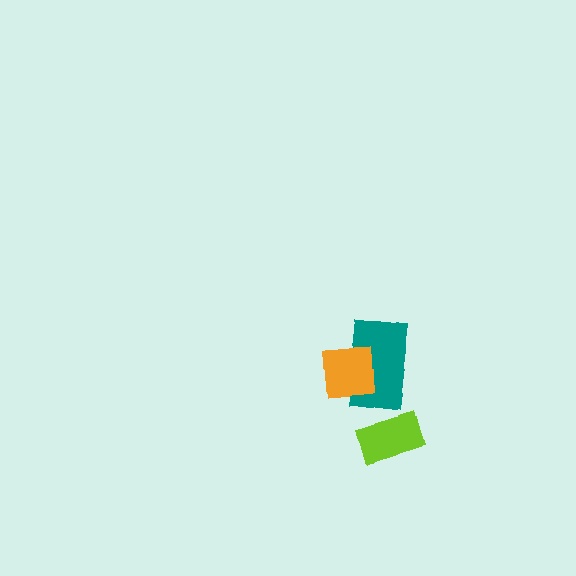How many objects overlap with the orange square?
1 object overlaps with the orange square.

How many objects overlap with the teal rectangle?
1 object overlaps with the teal rectangle.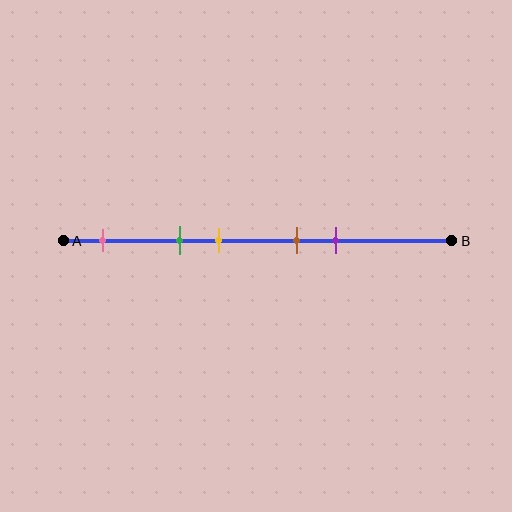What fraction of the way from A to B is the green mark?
The green mark is approximately 30% (0.3) of the way from A to B.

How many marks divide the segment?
There are 5 marks dividing the segment.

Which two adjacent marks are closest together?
The brown and purple marks are the closest adjacent pair.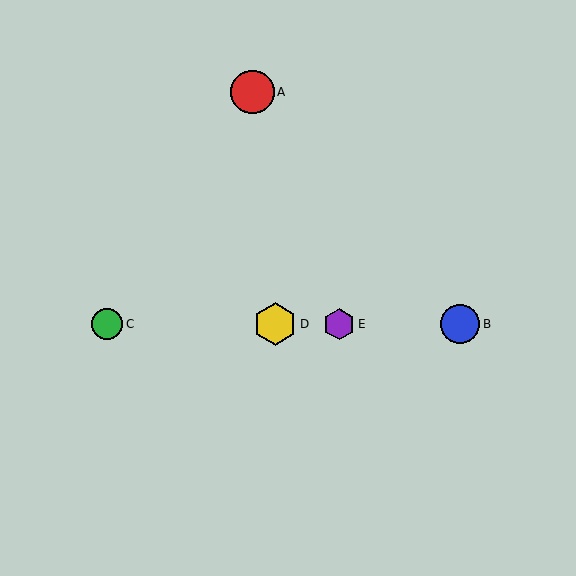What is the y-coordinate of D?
Object D is at y≈324.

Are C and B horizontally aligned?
Yes, both are at y≈324.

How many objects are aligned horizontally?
4 objects (B, C, D, E) are aligned horizontally.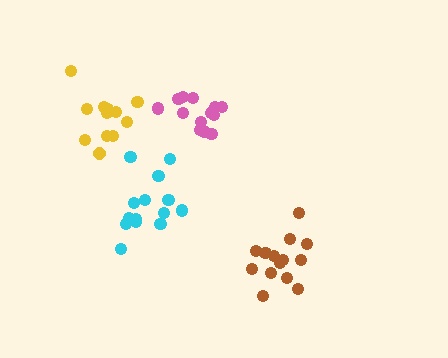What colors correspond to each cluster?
The clusters are colored: yellow, cyan, brown, pink.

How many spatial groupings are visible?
There are 4 spatial groupings.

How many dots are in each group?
Group 1: 12 dots, Group 2: 14 dots, Group 3: 14 dots, Group 4: 14 dots (54 total).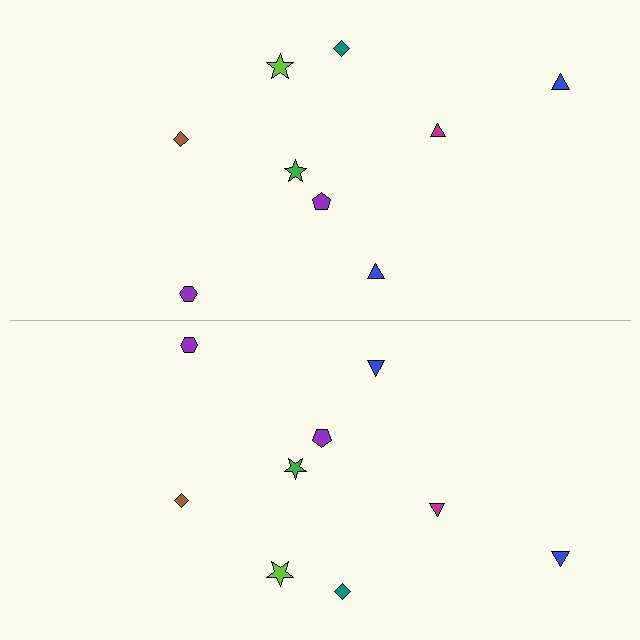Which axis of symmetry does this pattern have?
The pattern has a horizontal axis of symmetry running through the center of the image.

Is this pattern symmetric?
Yes, this pattern has bilateral (reflection) symmetry.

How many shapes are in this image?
There are 18 shapes in this image.